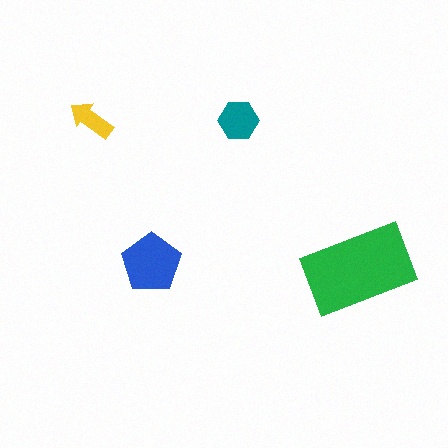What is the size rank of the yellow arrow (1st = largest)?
4th.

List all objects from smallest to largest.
The yellow arrow, the teal hexagon, the blue pentagon, the green rectangle.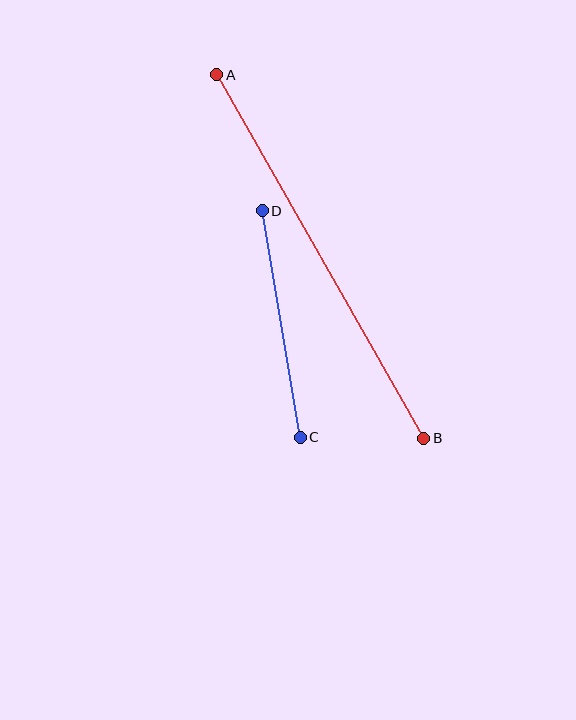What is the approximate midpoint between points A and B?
The midpoint is at approximately (320, 256) pixels.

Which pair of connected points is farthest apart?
Points A and B are farthest apart.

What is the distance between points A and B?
The distance is approximately 419 pixels.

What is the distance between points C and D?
The distance is approximately 230 pixels.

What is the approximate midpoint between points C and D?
The midpoint is at approximately (281, 324) pixels.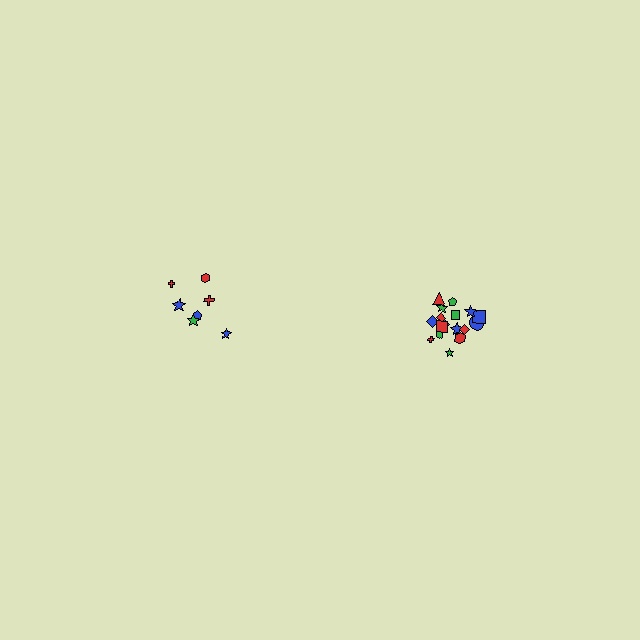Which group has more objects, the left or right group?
The right group.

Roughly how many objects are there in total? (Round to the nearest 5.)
Roughly 25 objects in total.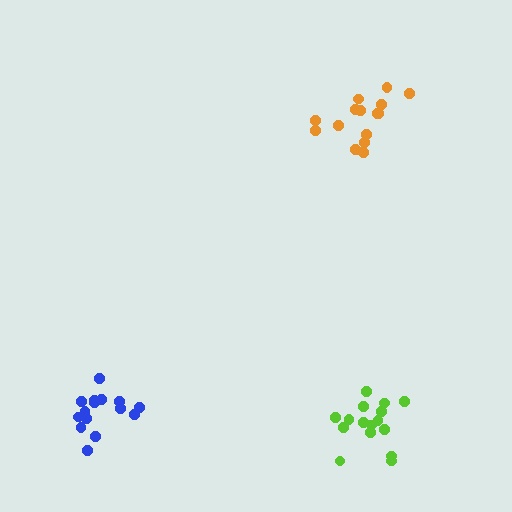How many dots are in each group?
Group 1: 16 dots, Group 2: 15 dots, Group 3: 15 dots (46 total).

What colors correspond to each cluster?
The clusters are colored: lime, blue, orange.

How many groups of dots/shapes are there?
There are 3 groups.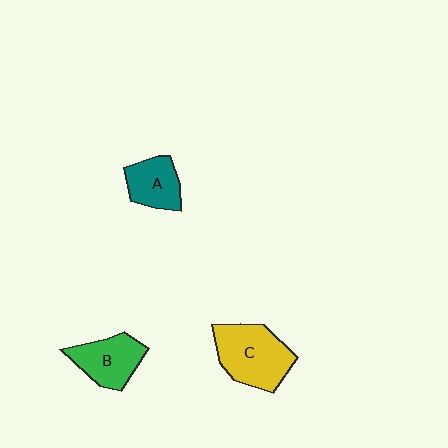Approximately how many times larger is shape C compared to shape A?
Approximately 1.7 times.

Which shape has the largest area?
Shape C (yellow).